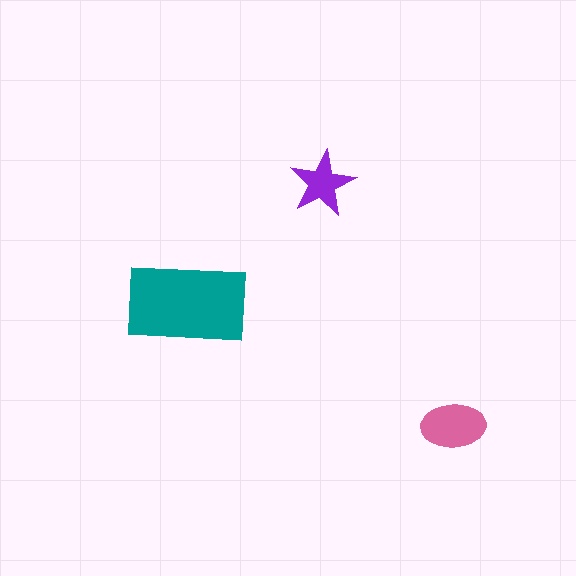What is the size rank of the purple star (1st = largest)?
3rd.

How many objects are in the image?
There are 3 objects in the image.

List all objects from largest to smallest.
The teal rectangle, the pink ellipse, the purple star.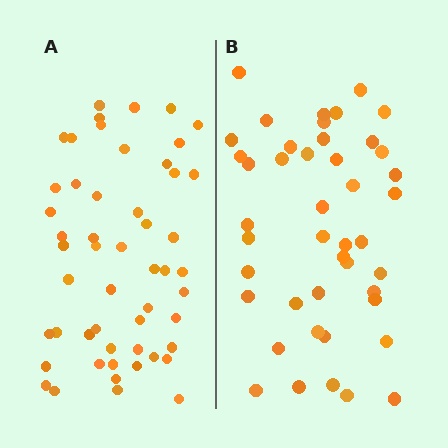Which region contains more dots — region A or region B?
Region A (the left region) has more dots.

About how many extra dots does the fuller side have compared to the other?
Region A has roughly 8 or so more dots than region B.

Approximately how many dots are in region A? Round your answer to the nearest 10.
About 50 dots. (The exact count is 52, which rounds to 50.)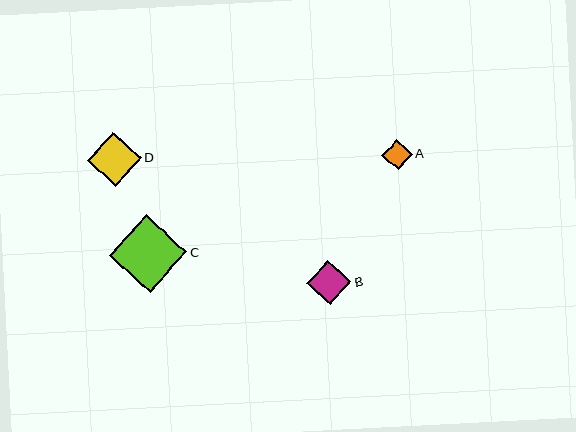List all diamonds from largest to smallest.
From largest to smallest: C, D, B, A.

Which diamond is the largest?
Diamond C is the largest with a size of approximately 78 pixels.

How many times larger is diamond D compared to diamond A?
Diamond D is approximately 1.8 times the size of diamond A.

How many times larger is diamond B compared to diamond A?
Diamond B is approximately 1.4 times the size of diamond A.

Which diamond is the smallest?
Diamond A is the smallest with a size of approximately 31 pixels.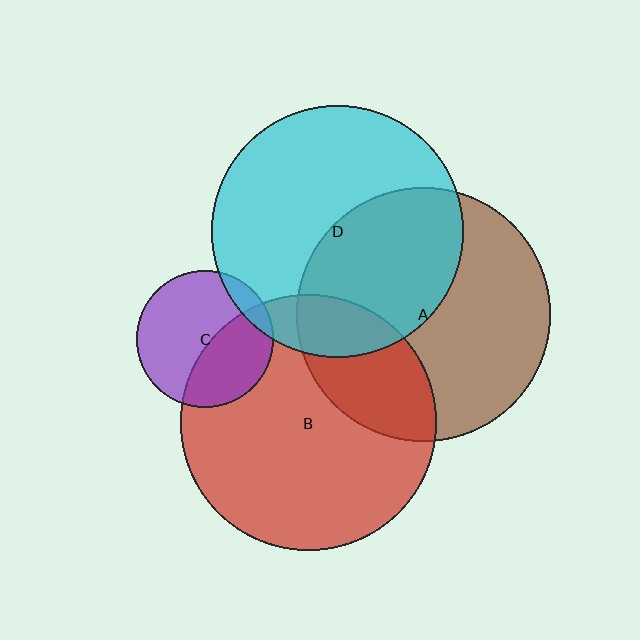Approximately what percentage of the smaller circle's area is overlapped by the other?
Approximately 40%.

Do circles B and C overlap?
Yes.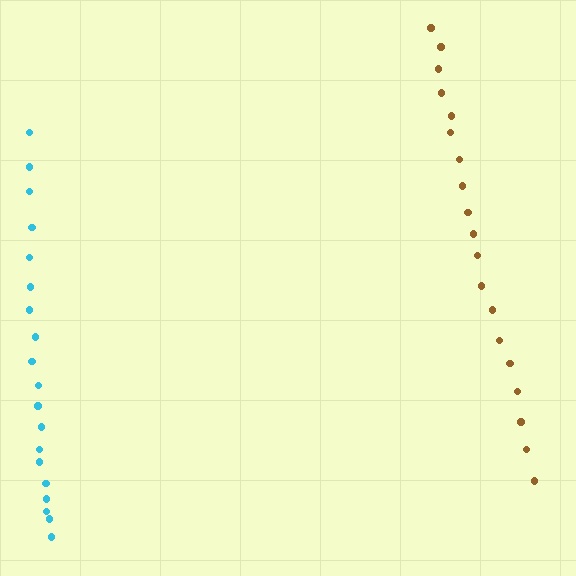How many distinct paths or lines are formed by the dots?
There are 2 distinct paths.